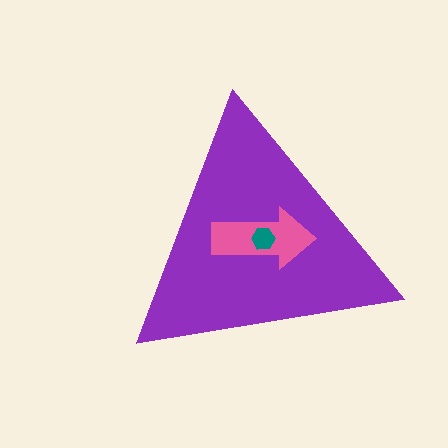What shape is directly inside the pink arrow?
The teal hexagon.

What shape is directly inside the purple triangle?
The pink arrow.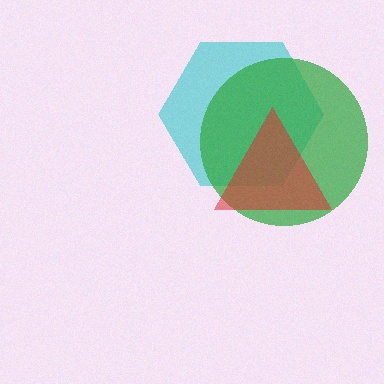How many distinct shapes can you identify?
There are 3 distinct shapes: a cyan hexagon, a green circle, a red triangle.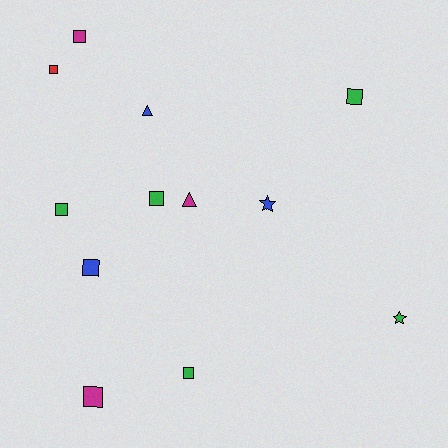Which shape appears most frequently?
Square, with 8 objects.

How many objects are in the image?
There are 12 objects.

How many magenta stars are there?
There are no magenta stars.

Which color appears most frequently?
Green, with 5 objects.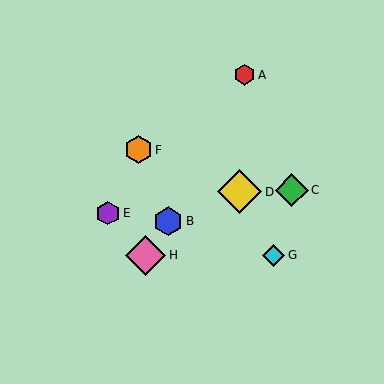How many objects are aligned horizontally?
2 objects (G, H) are aligned horizontally.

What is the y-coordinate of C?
Object C is at y≈190.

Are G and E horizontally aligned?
No, G is at y≈255 and E is at y≈213.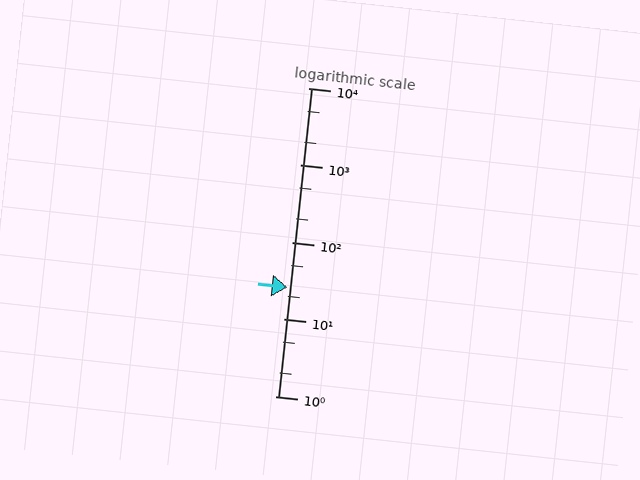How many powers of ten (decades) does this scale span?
The scale spans 4 decades, from 1 to 10000.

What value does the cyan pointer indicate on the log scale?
The pointer indicates approximately 26.